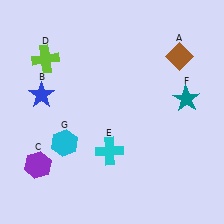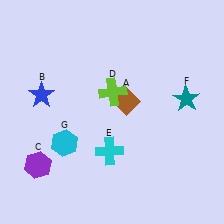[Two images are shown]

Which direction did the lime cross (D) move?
The lime cross (D) moved right.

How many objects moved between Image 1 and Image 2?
2 objects moved between the two images.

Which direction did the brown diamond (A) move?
The brown diamond (A) moved left.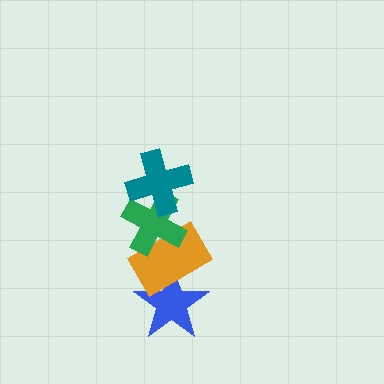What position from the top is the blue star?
The blue star is 4th from the top.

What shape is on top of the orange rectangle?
The green cross is on top of the orange rectangle.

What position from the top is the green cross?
The green cross is 2nd from the top.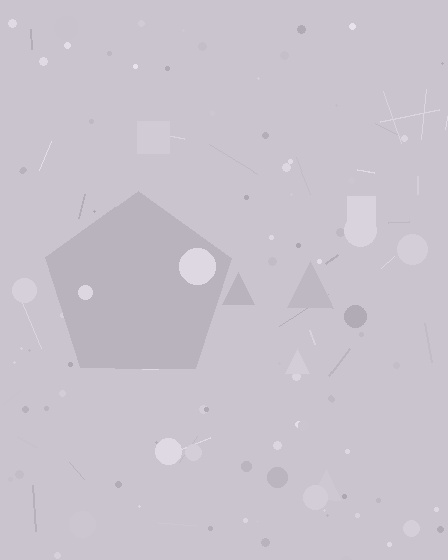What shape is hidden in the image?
A pentagon is hidden in the image.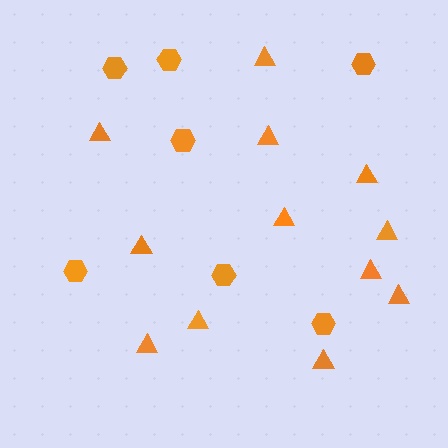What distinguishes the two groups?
There are 2 groups: one group of hexagons (7) and one group of triangles (12).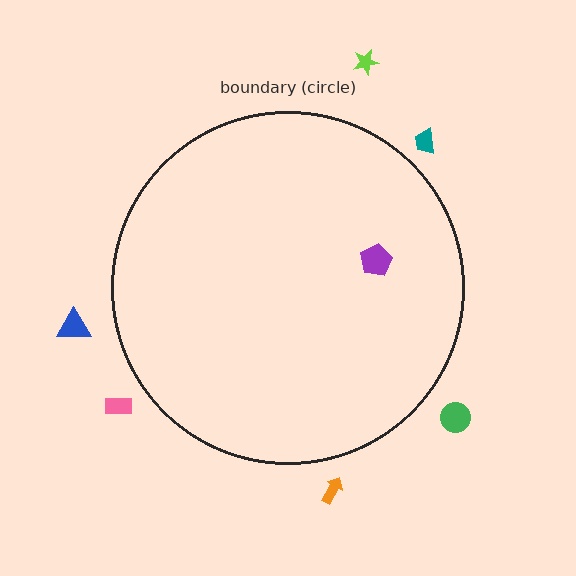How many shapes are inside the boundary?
1 inside, 6 outside.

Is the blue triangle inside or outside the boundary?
Outside.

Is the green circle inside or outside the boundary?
Outside.